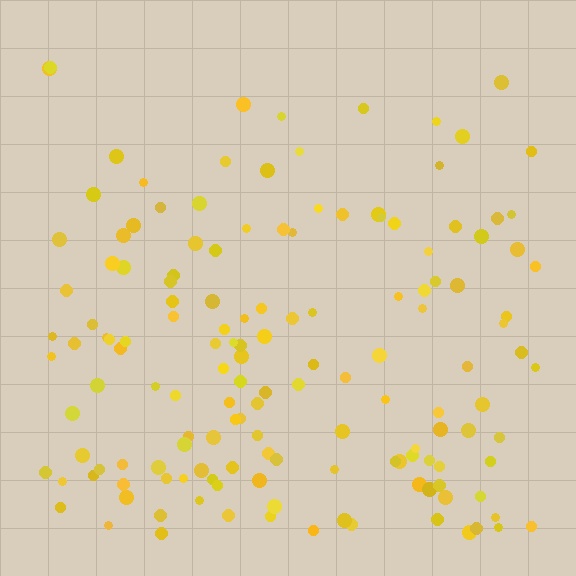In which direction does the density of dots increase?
From top to bottom, with the bottom side densest.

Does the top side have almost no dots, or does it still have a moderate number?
Still a moderate number, just noticeably fewer than the bottom.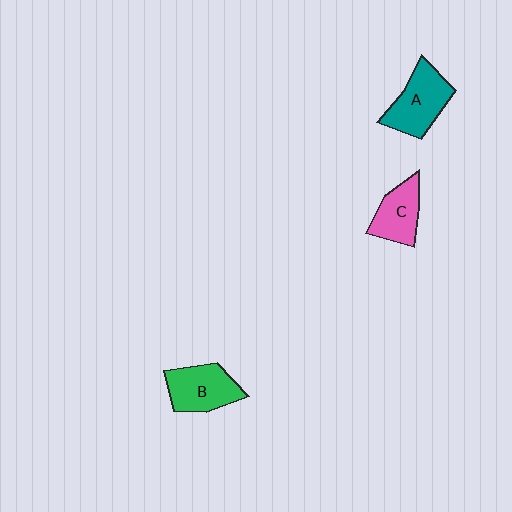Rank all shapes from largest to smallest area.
From largest to smallest: A (teal), B (green), C (pink).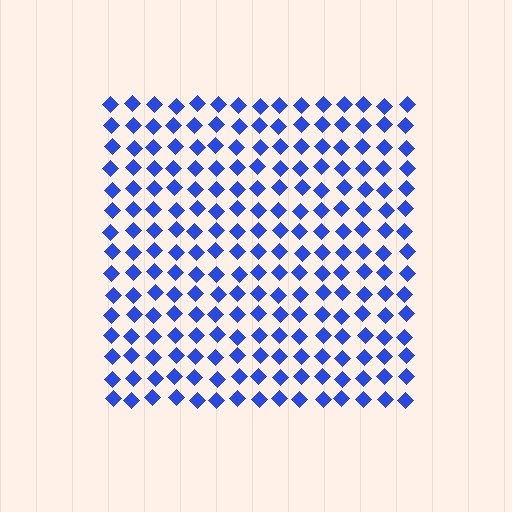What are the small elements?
The small elements are diamonds.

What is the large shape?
The large shape is a square.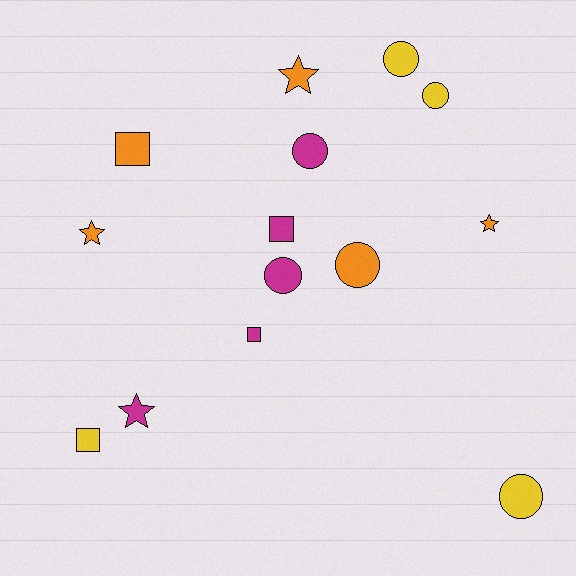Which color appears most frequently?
Magenta, with 5 objects.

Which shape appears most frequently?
Circle, with 6 objects.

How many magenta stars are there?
There is 1 magenta star.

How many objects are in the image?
There are 14 objects.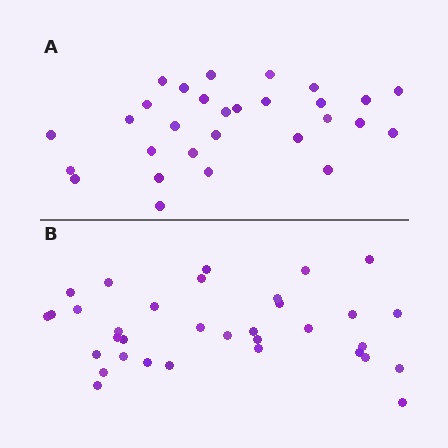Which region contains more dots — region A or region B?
Region B (the bottom region) has more dots.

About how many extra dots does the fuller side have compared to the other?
Region B has about 5 more dots than region A.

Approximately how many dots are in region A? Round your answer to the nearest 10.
About 30 dots. (The exact count is 29, which rounds to 30.)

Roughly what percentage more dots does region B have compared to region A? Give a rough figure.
About 15% more.